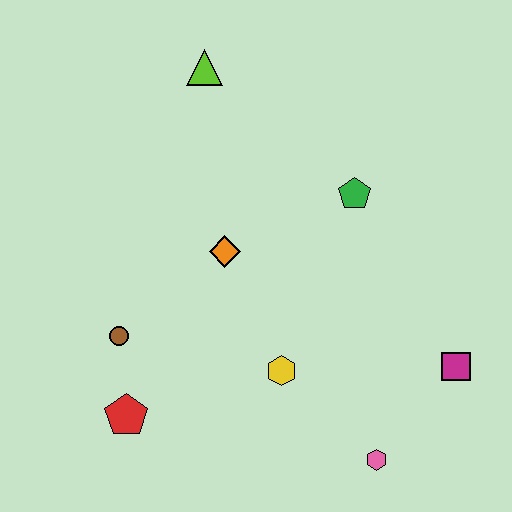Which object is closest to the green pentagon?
The orange diamond is closest to the green pentagon.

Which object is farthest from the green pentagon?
The red pentagon is farthest from the green pentagon.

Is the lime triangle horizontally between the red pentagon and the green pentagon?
Yes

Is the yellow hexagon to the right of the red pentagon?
Yes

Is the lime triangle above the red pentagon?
Yes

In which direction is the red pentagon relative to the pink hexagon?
The red pentagon is to the left of the pink hexagon.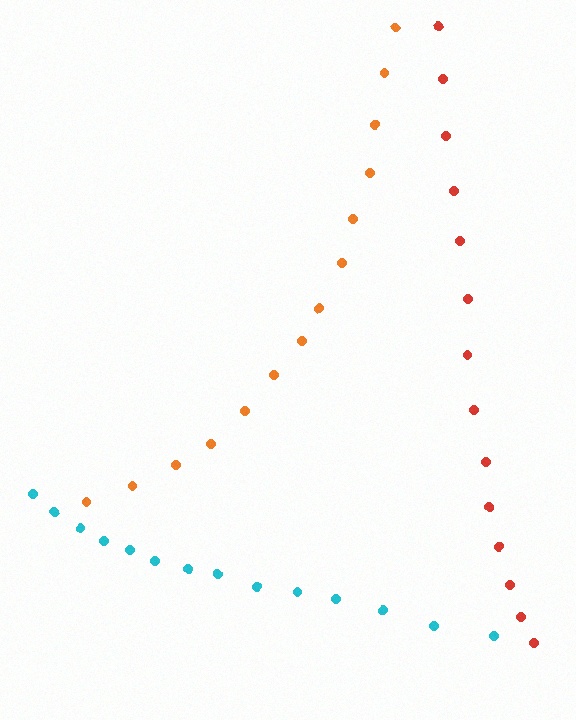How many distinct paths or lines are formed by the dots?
There are 3 distinct paths.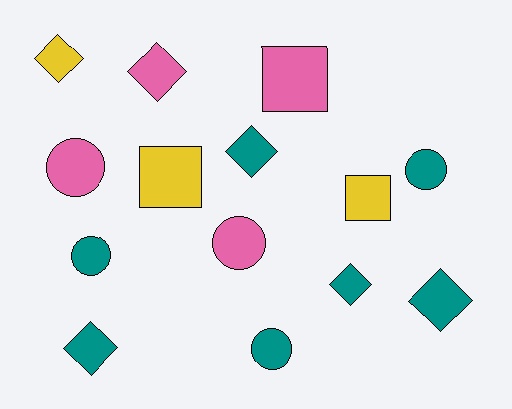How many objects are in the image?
There are 14 objects.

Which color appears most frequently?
Teal, with 7 objects.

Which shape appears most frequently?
Diamond, with 6 objects.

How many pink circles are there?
There are 2 pink circles.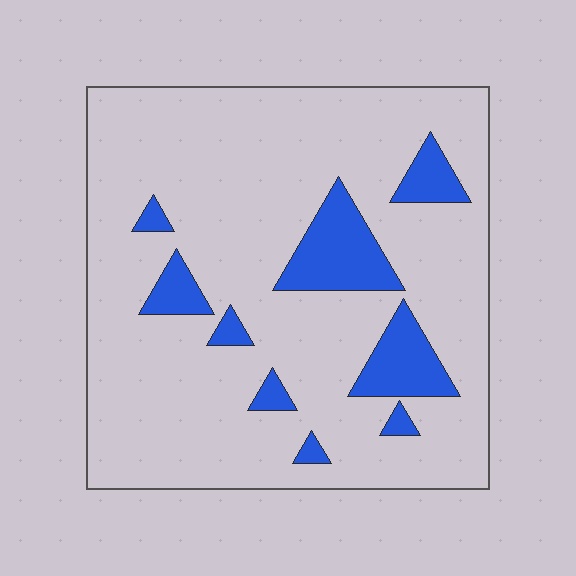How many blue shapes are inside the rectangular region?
9.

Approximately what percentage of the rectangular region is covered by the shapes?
Approximately 15%.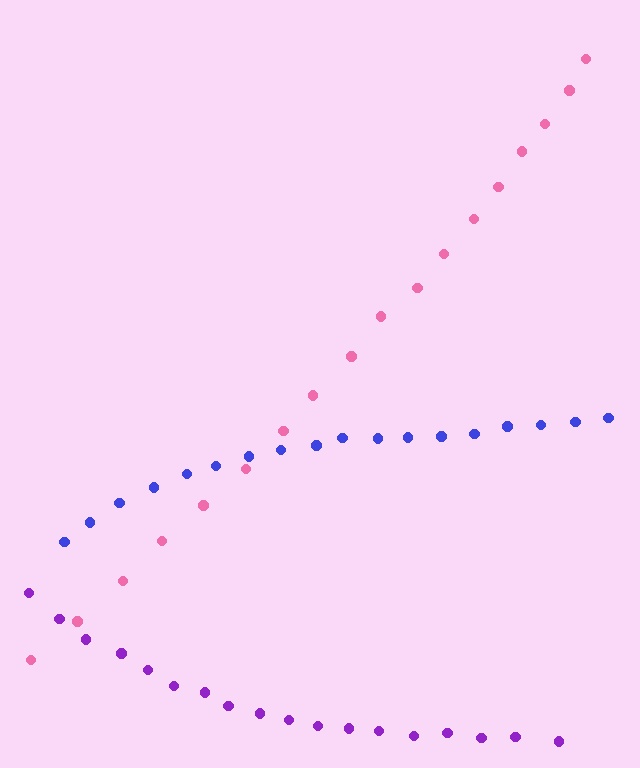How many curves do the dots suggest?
There are 3 distinct paths.